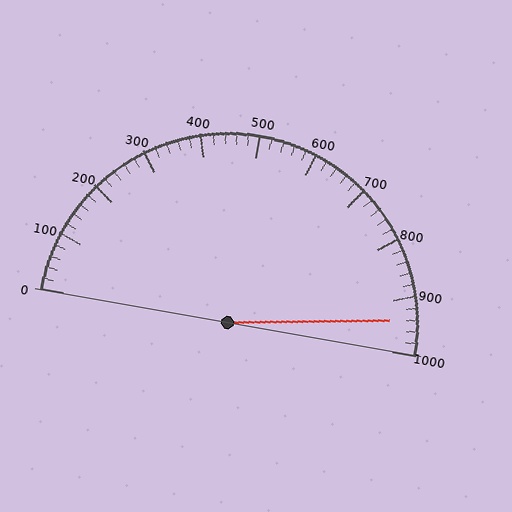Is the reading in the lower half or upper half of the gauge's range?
The reading is in the upper half of the range (0 to 1000).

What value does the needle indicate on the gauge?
The needle indicates approximately 940.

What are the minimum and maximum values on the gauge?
The gauge ranges from 0 to 1000.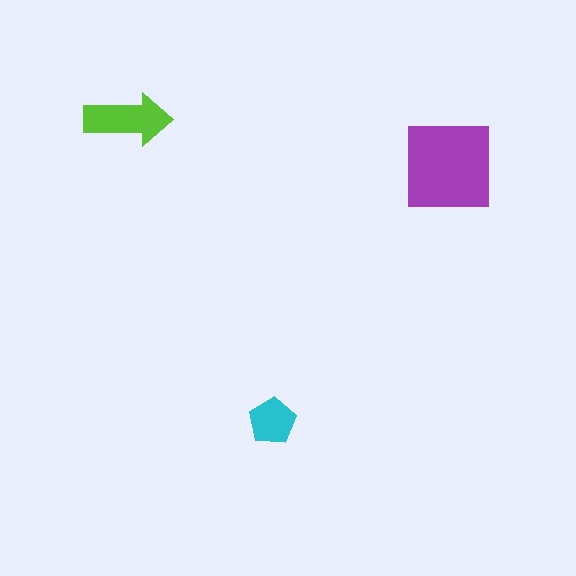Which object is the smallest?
The cyan pentagon.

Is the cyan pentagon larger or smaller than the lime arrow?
Smaller.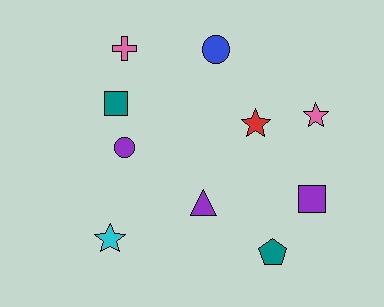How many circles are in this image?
There are 2 circles.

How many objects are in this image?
There are 10 objects.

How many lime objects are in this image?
There are no lime objects.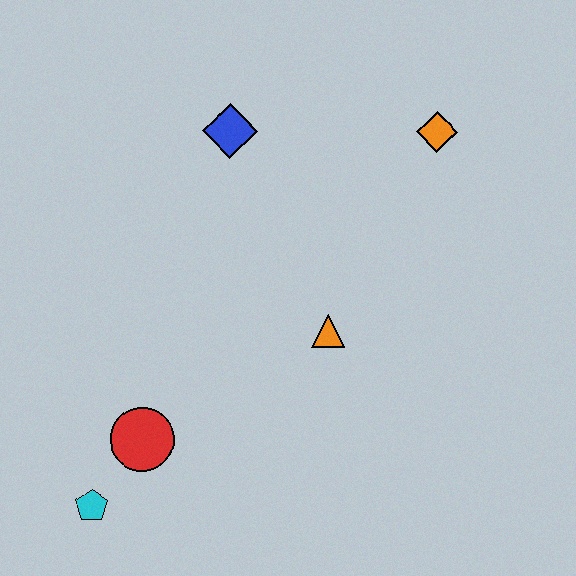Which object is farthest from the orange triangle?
The cyan pentagon is farthest from the orange triangle.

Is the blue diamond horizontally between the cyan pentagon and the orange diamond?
Yes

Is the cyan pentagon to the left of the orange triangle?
Yes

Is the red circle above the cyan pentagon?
Yes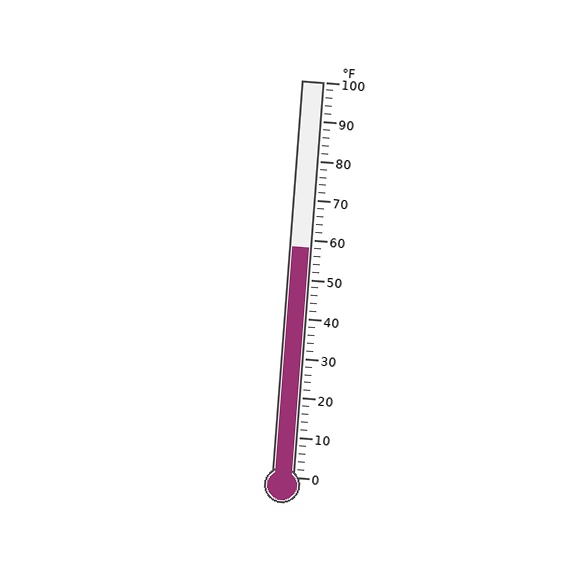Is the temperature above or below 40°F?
The temperature is above 40°F.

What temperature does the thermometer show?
The thermometer shows approximately 58°F.